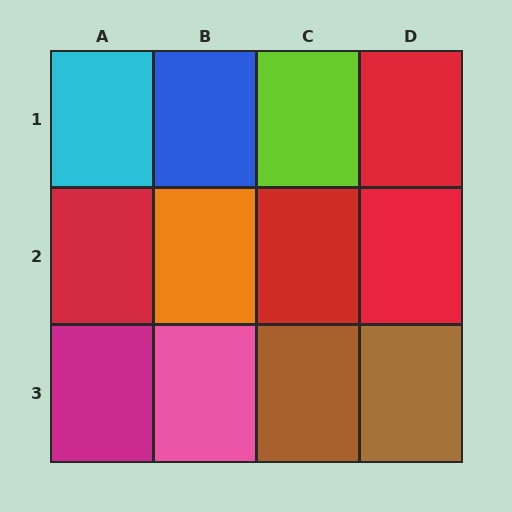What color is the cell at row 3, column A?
Magenta.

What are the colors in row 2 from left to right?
Red, orange, red, red.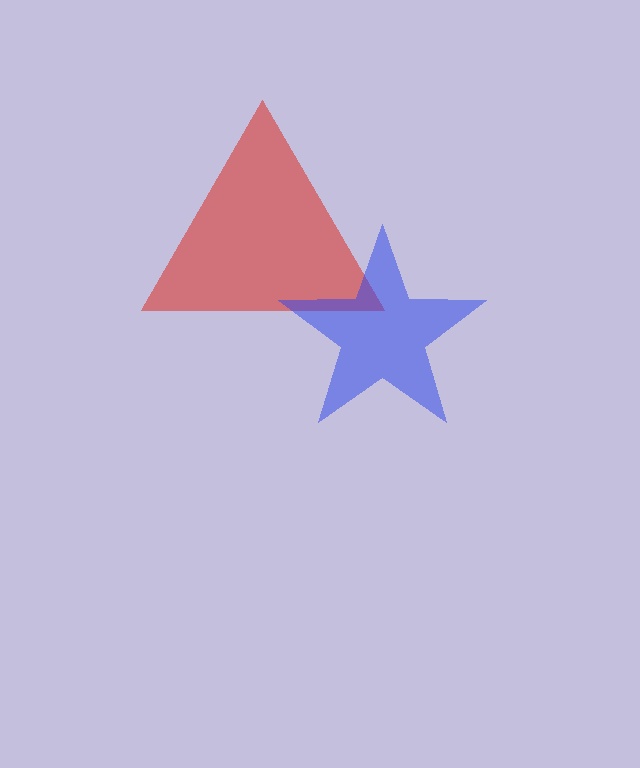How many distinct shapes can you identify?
There are 2 distinct shapes: a red triangle, a blue star.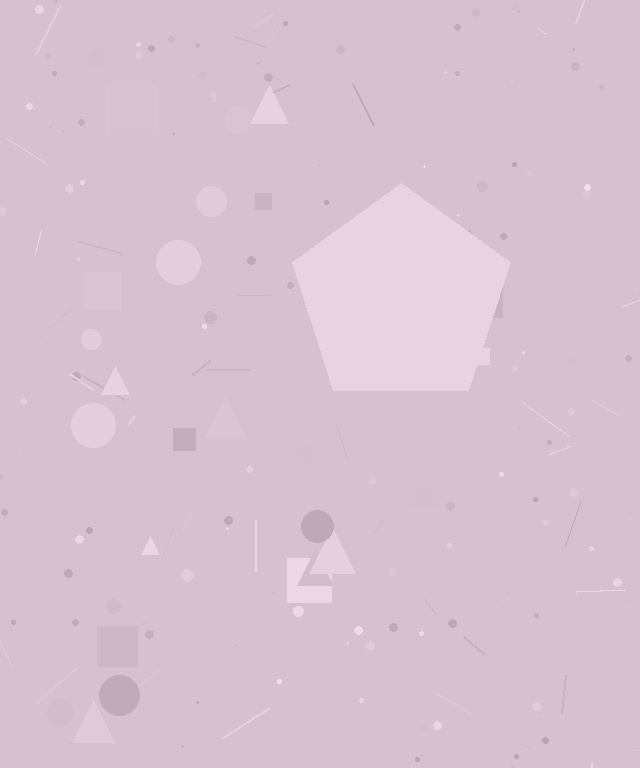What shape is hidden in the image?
A pentagon is hidden in the image.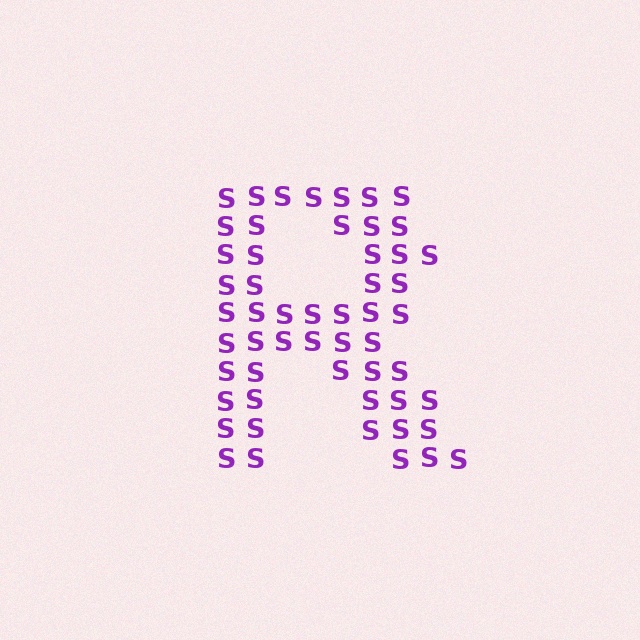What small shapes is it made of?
It is made of small letter S's.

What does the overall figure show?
The overall figure shows the letter R.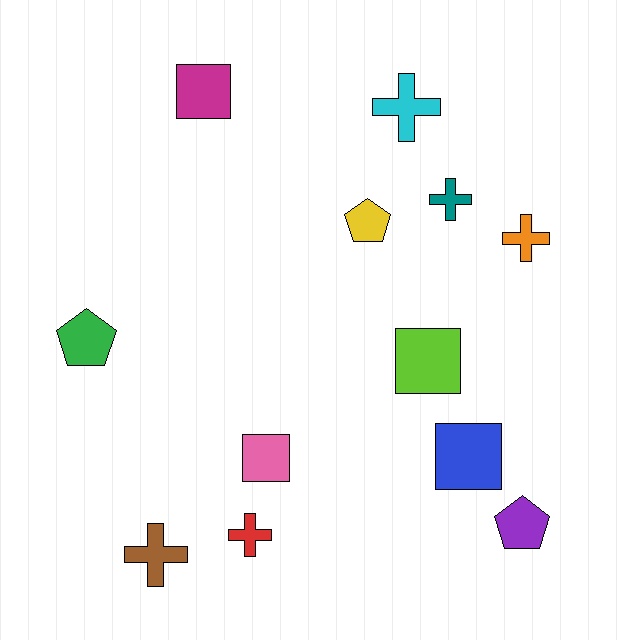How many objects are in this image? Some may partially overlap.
There are 12 objects.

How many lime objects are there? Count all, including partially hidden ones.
There is 1 lime object.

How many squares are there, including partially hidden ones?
There are 4 squares.